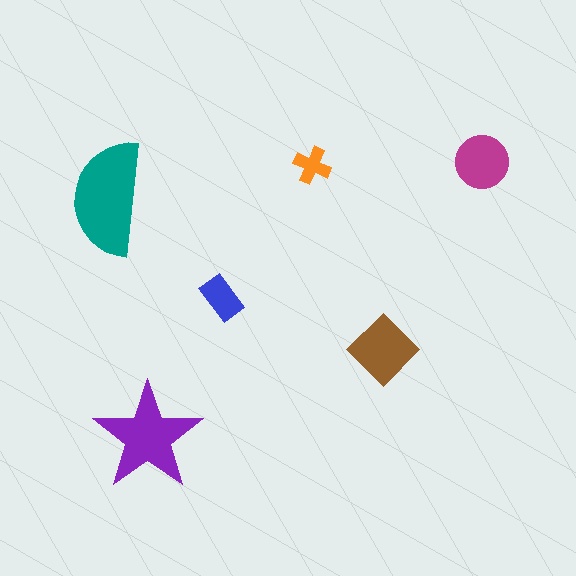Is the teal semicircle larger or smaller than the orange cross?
Larger.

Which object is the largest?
The teal semicircle.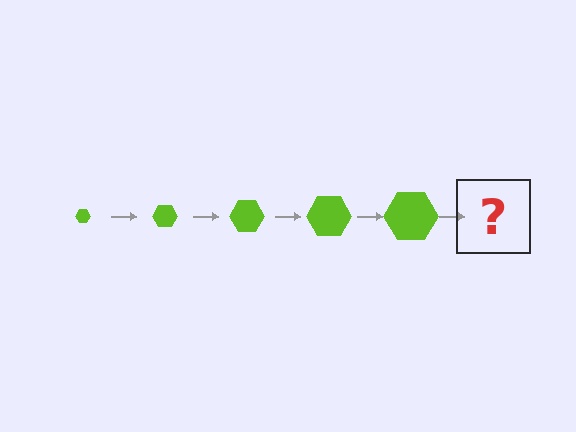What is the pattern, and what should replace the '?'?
The pattern is that the hexagon gets progressively larger each step. The '?' should be a lime hexagon, larger than the previous one.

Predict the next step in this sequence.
The next step is a lime hexagon, larger than the previous one.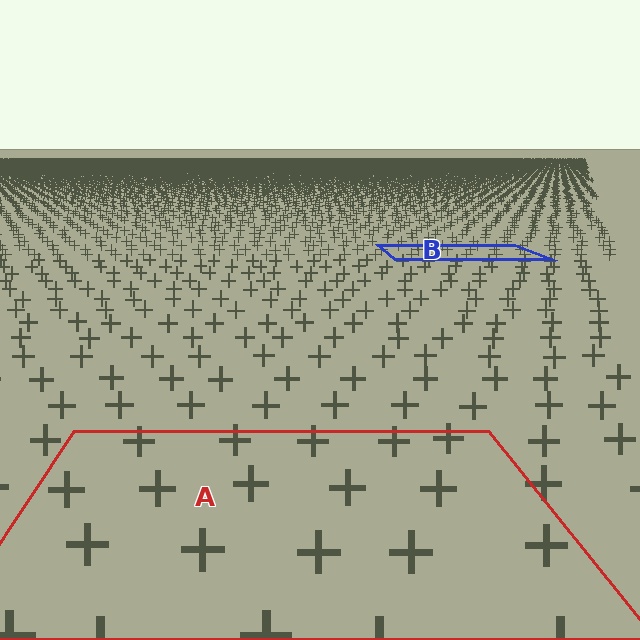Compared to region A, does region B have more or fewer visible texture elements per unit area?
Region B has more texture elements per unit area — they are packed more densely because it is farther away.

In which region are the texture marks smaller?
The texture marks are smaller in region B, because it is farther away.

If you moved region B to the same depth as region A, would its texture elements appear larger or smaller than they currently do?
They would appear larger. At a closer depth, the same texture elements are projected at a bigger on-screen size.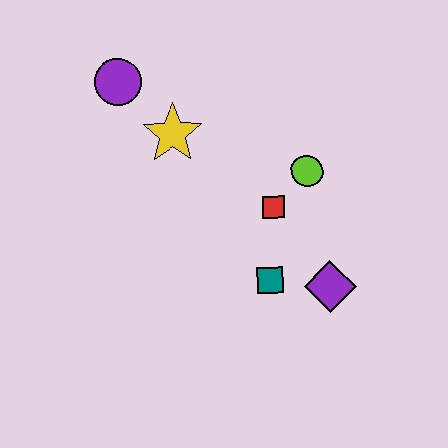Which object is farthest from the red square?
The purple circle is farthest from the red square.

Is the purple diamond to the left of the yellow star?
No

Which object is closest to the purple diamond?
The teal square is closest to the purple diamond.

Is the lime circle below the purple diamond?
No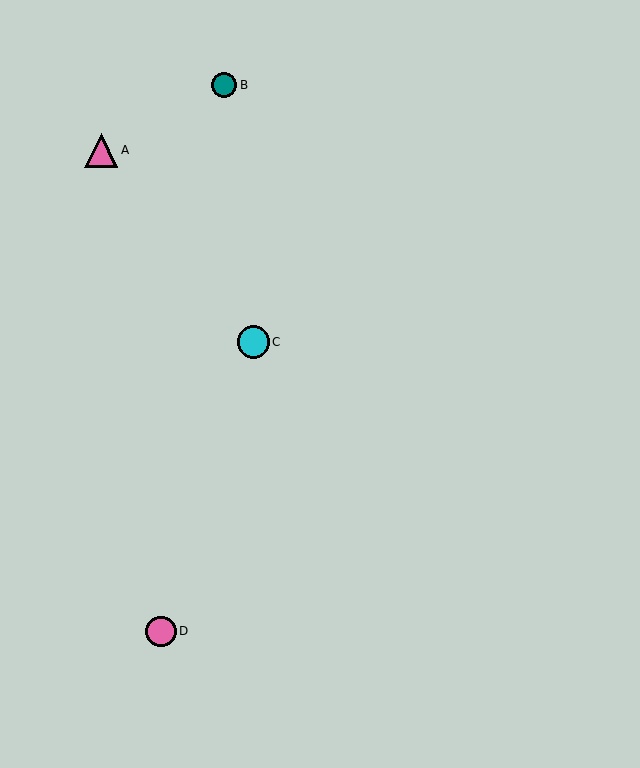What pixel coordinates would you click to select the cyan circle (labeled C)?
Click at (253, 342) to select the cyan circle C.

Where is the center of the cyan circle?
The center of the cyan circle is at (253, 342).